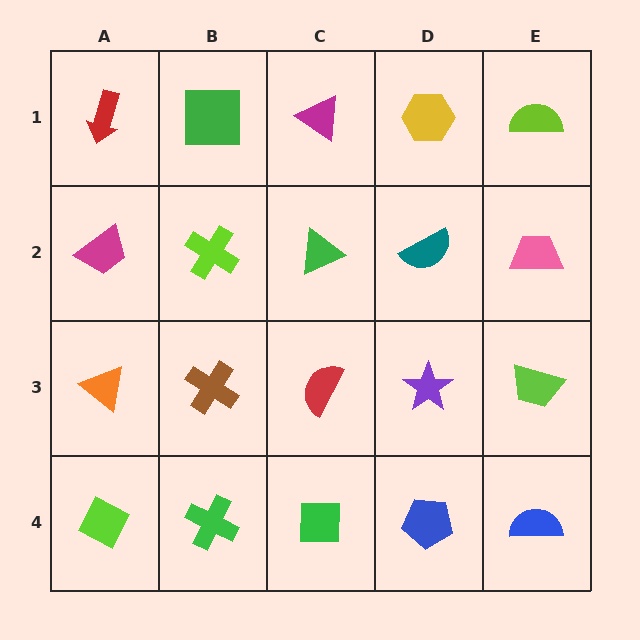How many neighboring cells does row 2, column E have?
3.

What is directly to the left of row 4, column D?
A green square.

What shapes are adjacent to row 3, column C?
A green triangle (row 2, column C), a green square (row 4, column C), a brown cross (row 3, column B), a purple star (row 3, column D).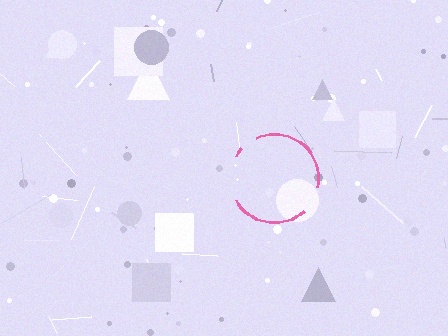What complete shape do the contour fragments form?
The contour fragments form a circle.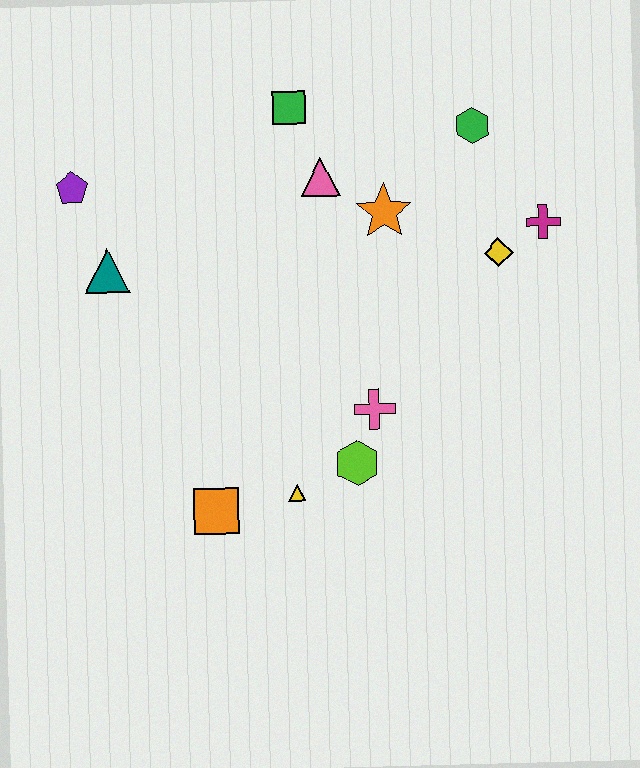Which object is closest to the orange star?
The pink triangle is closest to the orange star.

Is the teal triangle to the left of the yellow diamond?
Yes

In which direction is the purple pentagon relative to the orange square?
The purple pentagon is above the orange square.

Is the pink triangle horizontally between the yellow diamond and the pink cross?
No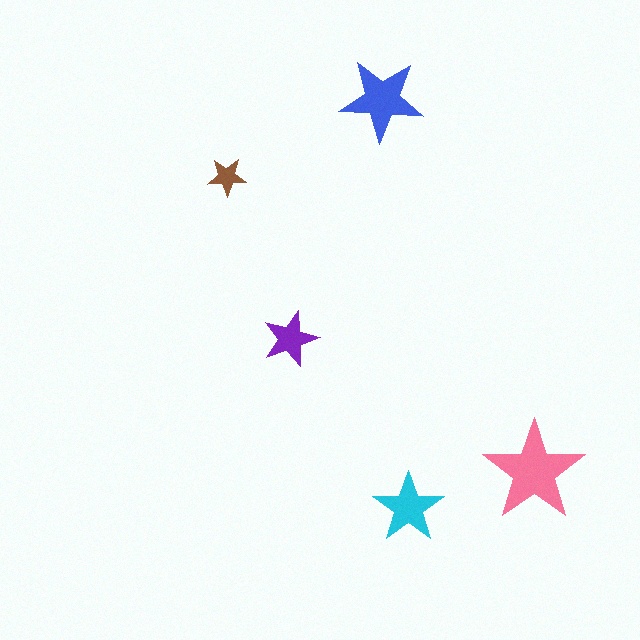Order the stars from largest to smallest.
the pink one, the blue one, the cyan one, the purple one, the brown one.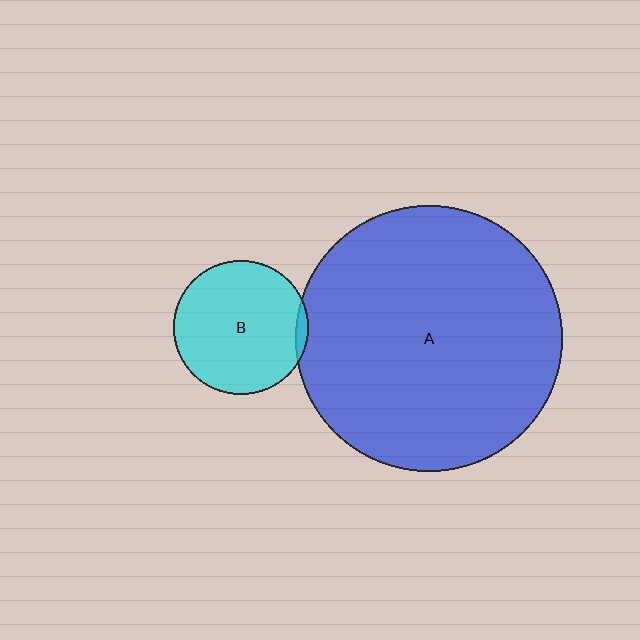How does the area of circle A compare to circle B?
Approximately 3.9 times.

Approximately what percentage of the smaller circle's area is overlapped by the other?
Approximately 5%.